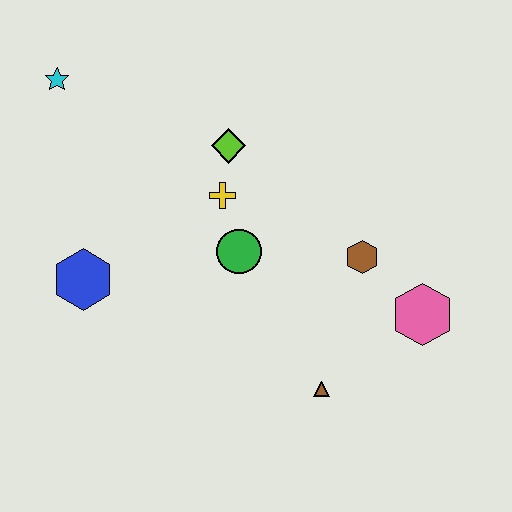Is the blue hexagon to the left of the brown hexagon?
Yes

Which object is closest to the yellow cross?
The lime diamond is closest to the yellow cross.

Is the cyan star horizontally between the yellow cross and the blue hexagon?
No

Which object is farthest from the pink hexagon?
The cyan star is farthest from the pink hexagon.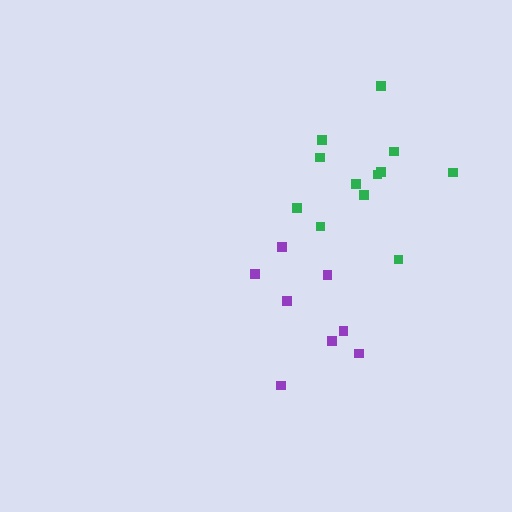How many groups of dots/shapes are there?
There are 2 groups.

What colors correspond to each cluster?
The clusters are colored: purple, green.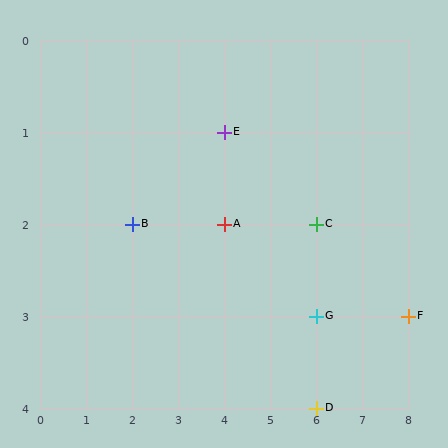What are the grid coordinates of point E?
Point E is at grid coordinates (4, 1).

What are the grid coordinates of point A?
Point A is at grid coordinates (4, 2).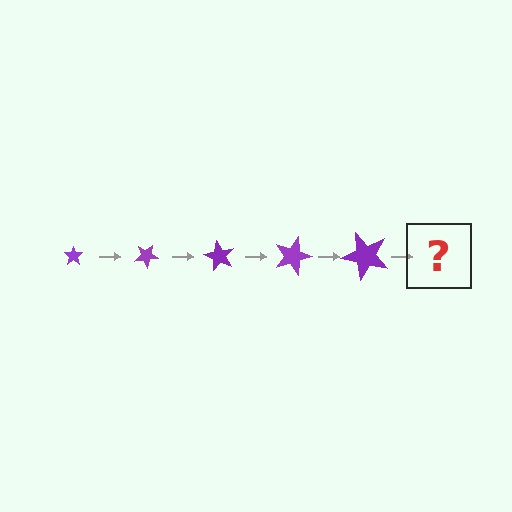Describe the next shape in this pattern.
It should be a star, larger than the previous one and rotated 150 degrees from the start.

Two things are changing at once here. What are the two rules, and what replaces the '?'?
The two rules are that the star grows larger each step and it rotates 30 degrees each step. The '?' should be a star, larger than the previous one and rotated 150 degrees from the start.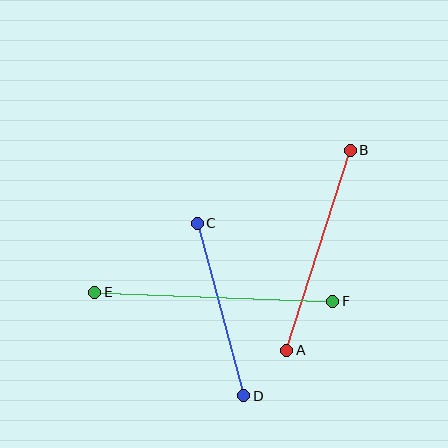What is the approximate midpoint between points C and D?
The midpoint is at approximately (221, 309) pixels.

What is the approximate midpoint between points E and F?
The midpoint is at approximately (214, 297) pixels.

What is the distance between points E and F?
The distance is approximately 238 pixels.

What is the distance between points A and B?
The distance is approximately 210 pixels.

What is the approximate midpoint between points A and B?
The midpoint is at approximately (319, 250) pixels.